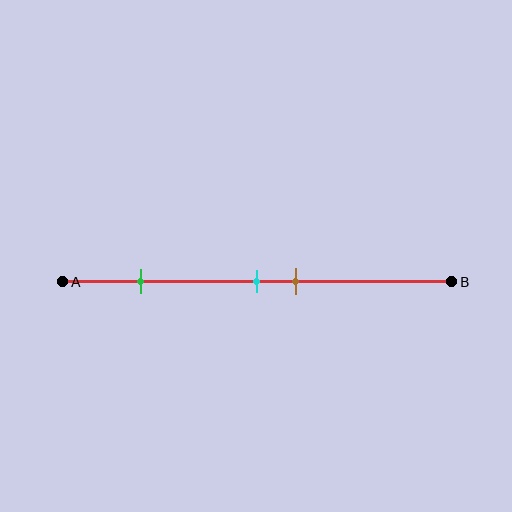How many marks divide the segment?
There are 3 marks dividing the segment.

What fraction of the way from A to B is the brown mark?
The brown mark is approximately 60% (0.6) of the way from A to B.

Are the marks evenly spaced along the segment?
No, the marks are not evenly spaced.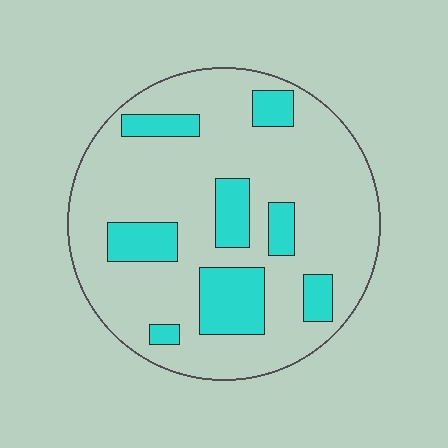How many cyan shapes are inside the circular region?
8.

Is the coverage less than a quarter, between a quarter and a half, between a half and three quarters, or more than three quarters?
Less than a quarter.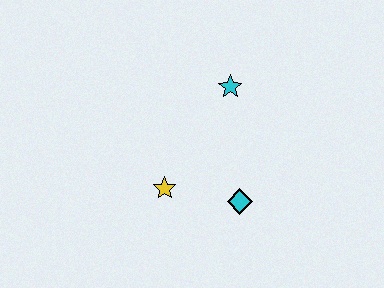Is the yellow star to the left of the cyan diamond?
Yes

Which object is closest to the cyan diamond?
The yellow star is closest to the cyan diamond.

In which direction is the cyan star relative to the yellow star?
The cyan star is above the yellow star.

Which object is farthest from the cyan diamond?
The cyan star is farthest from the cyan diamond.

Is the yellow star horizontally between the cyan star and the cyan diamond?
No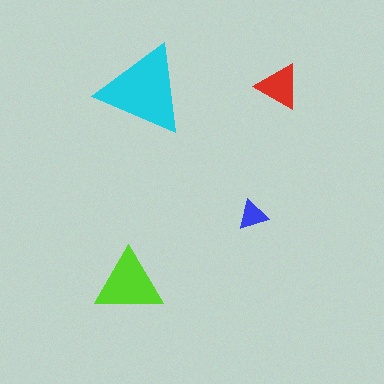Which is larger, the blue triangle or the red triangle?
The red one.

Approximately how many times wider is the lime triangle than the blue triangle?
About 2 times wider.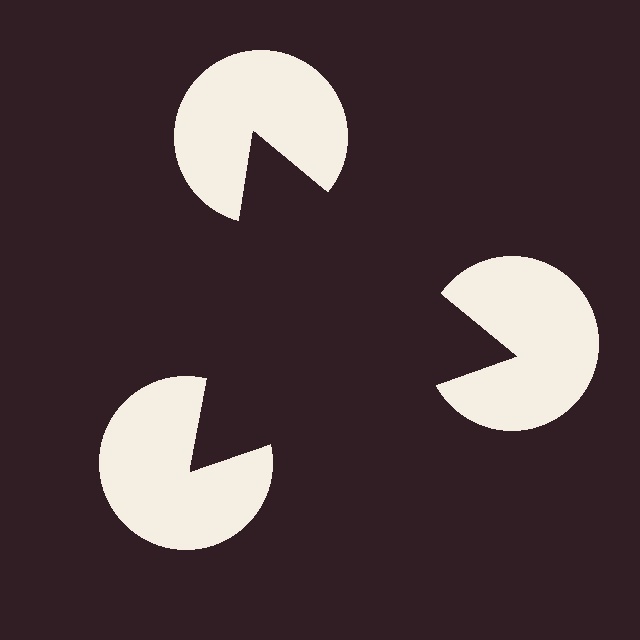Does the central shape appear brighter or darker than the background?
It typically appears slightly darker than the background, even though no actual brightness change is drawn.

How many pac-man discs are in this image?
There are 3 — one at each vertex of the illusory triangle.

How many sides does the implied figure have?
3 sides.